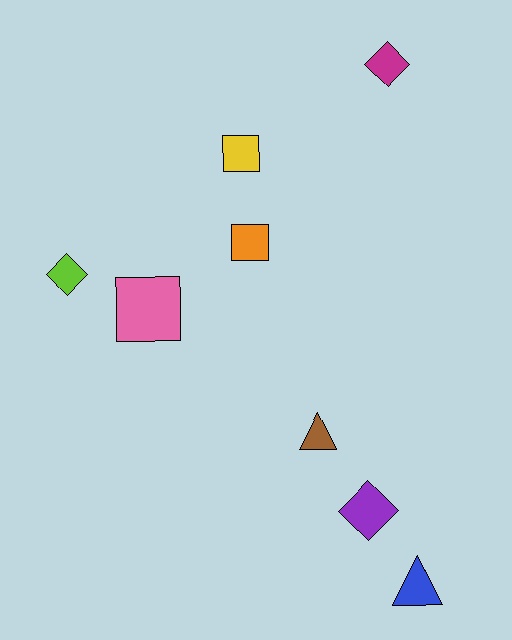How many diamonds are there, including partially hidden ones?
There are 3 diamonds.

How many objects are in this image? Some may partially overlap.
There are 8 objects.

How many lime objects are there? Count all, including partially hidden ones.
There is 1 lime object.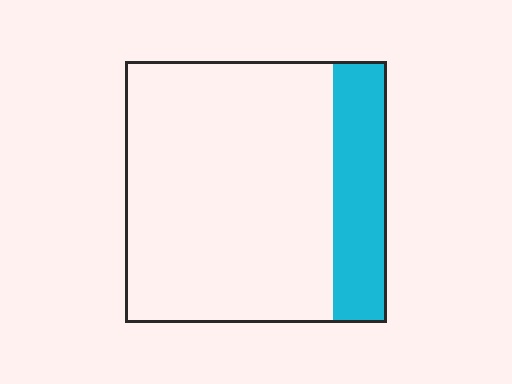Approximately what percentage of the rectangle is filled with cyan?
Approximately 20%.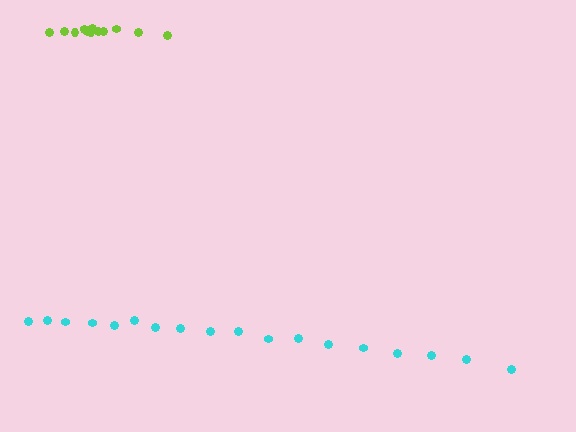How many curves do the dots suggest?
There are 2 distinct paths.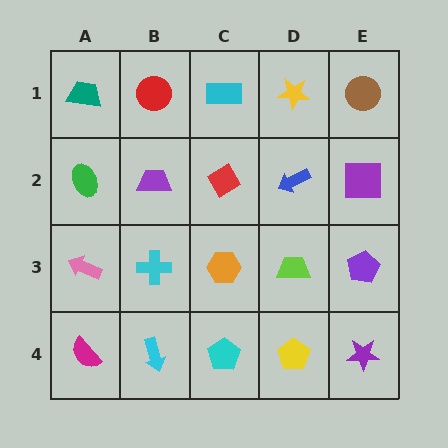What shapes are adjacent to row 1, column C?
A red diamond (row 2, column C), a red circle (row 1, column B), a yellow star (row 1, column D).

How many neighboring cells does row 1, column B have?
3.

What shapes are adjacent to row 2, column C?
A cyan rectangle (row 1, column C), an orange hexagon (row 3, column C), a purple trapezoid (row 2, column B), a blue arrow (row 2, column D).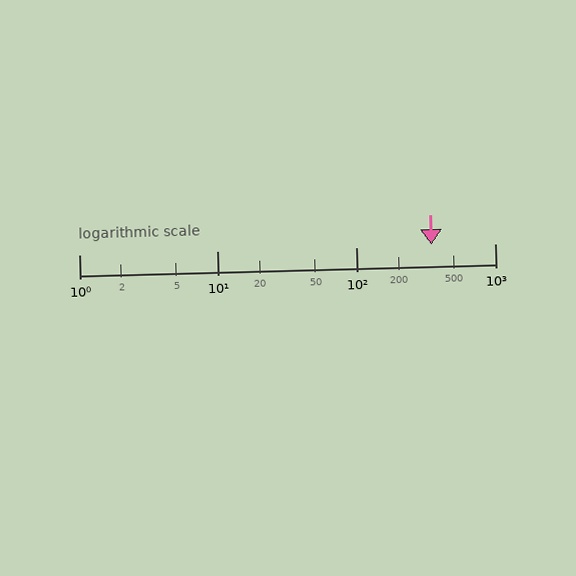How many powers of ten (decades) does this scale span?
The scale spans 3 decades, from 1 to 1000.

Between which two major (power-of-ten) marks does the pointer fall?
The pointer is between 100 and 1000.